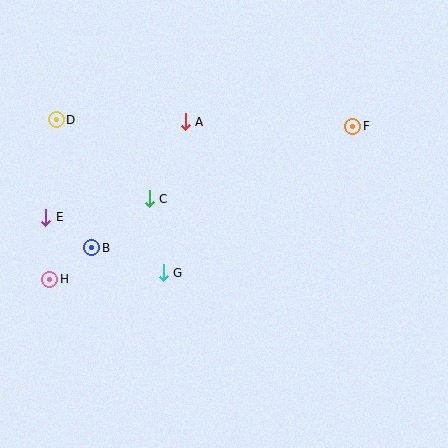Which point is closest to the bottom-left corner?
Point H is closest to the bottom-left corner.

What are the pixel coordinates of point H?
Point H is at (50, 279).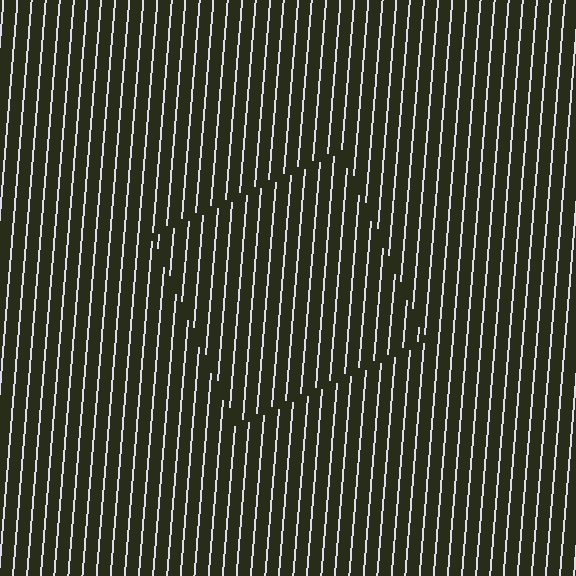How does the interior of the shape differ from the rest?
The interior of the shape contains the same grating, shifted by half a period — the contour is defined by the phase discontinuity where line-ends from the inner and outer gratings abut.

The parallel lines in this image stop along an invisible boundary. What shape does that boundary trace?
An illusory square. The interior of the shape contains the same grating, shifted by half a period — the contour is defined by the phase discontinuity where line-ends from the inner and outer gratings abut.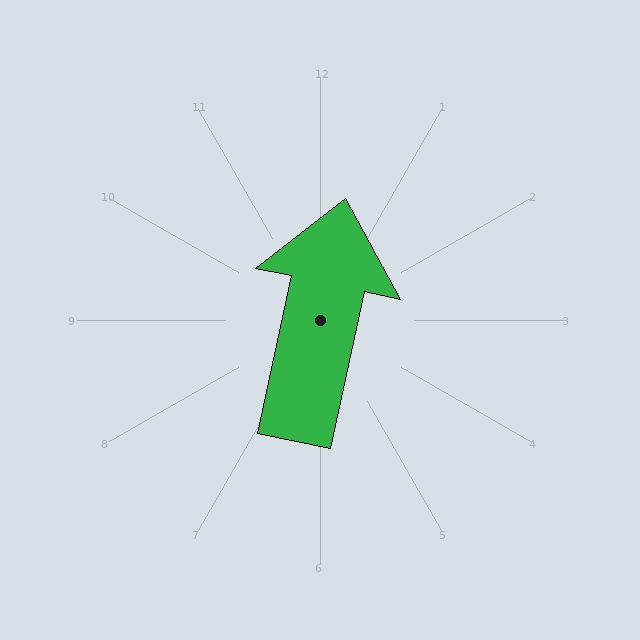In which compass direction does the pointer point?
North.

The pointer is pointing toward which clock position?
Roughly 12 o'clock.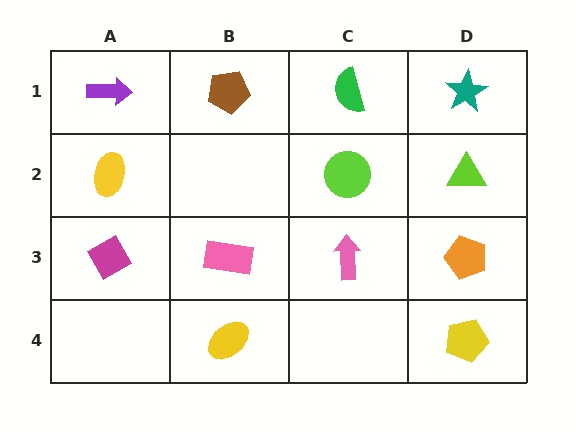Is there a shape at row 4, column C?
No, that cell is empty.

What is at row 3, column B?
A pink rectangle.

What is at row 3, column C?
A pink arrow.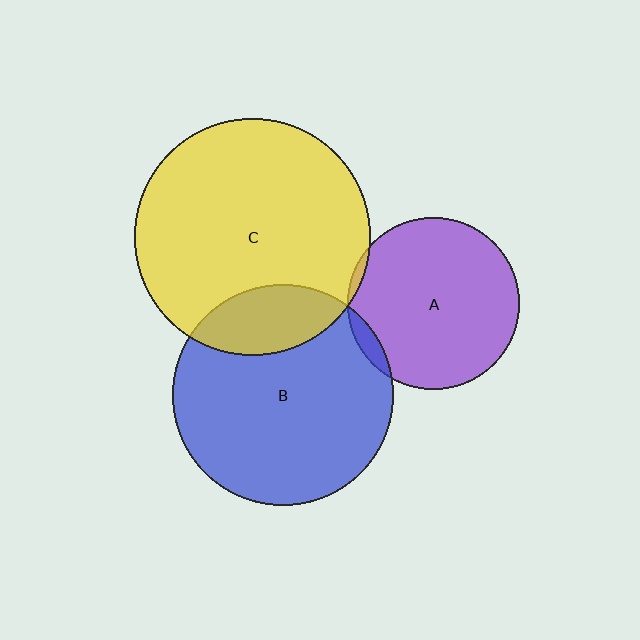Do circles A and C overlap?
Yes.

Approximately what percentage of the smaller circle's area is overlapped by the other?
Approximately 5%.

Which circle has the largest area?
Circle C (yellow).